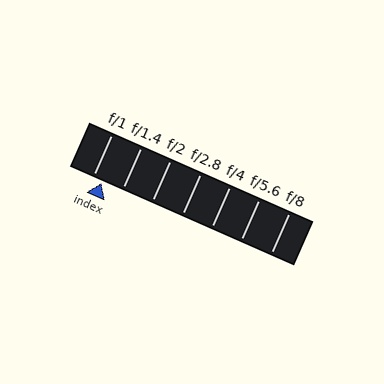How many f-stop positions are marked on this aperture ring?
There are 7 f-stop positions marked.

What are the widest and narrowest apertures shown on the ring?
The widest aperture shown is f/1 and the narrowest is f/8.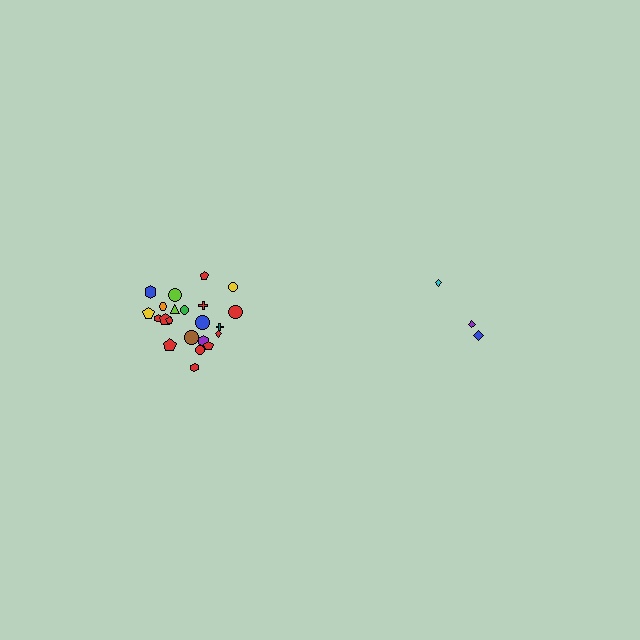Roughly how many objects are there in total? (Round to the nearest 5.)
Roughly 25 objects in total.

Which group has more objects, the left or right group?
The left group.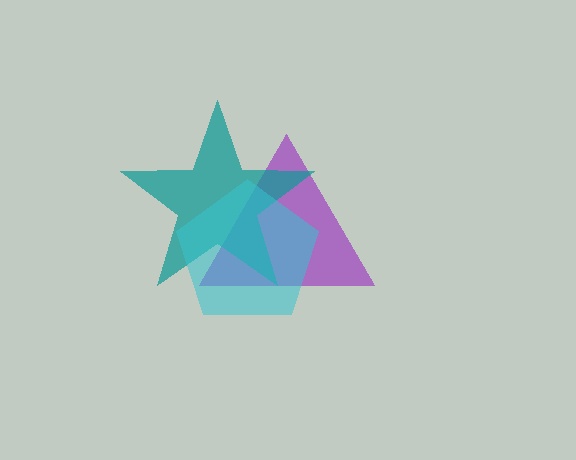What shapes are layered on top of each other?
The layered shapes are: a purple triangle, a teal star, a cyan pentagon.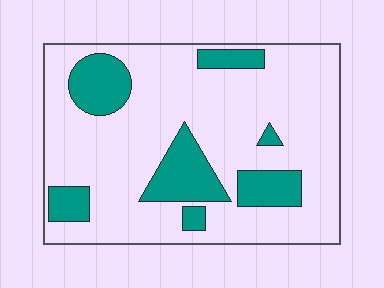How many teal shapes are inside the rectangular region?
7.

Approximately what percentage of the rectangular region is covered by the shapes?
Approximately 20%.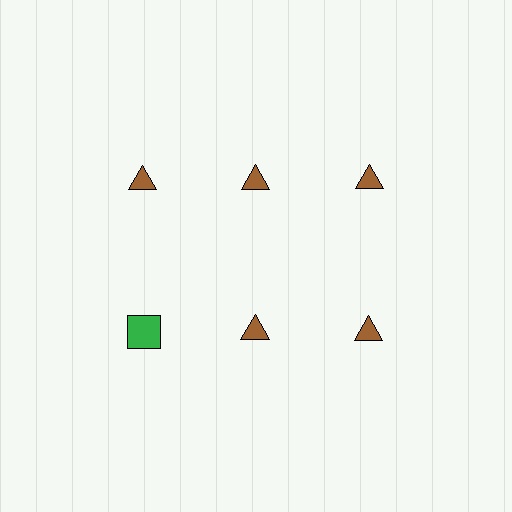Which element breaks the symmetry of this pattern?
The green square in the second row, leftmost column breaks the symmetry. All other shapes are brown triangles.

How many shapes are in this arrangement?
There are 6 shapes arranged in a grid pattern.